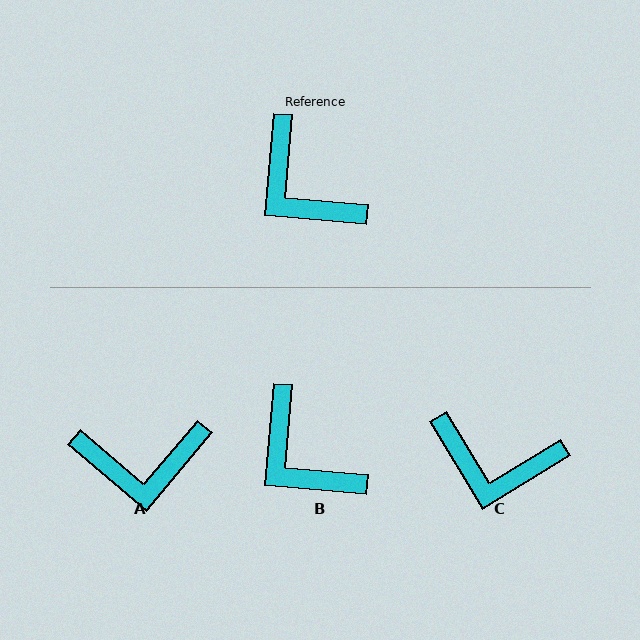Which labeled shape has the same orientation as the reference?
B.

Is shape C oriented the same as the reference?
No, it is off by about 36 degrees.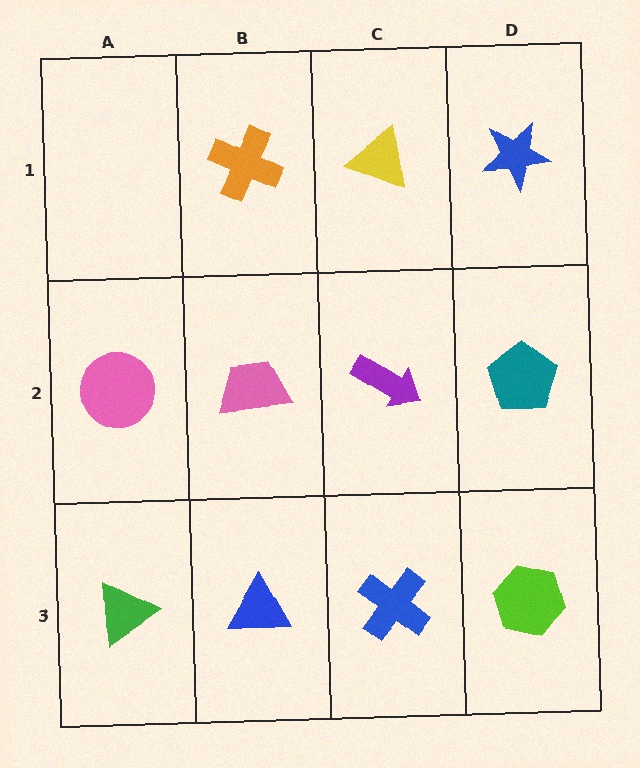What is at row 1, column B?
An orange cross.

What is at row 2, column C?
A purple arrow.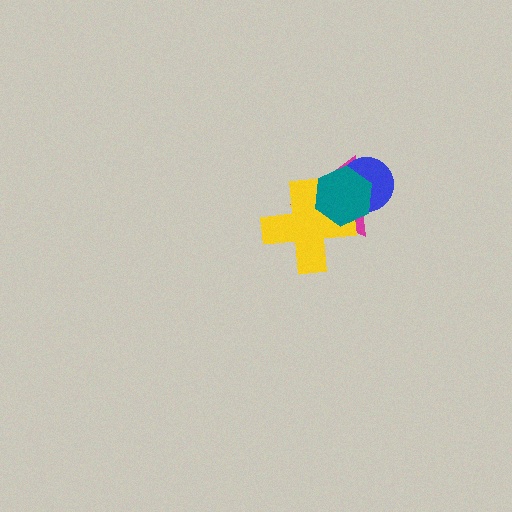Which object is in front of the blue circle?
The teal hexagon is in front of the blue circle.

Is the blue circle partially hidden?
Yes, it is partially covered by another shape.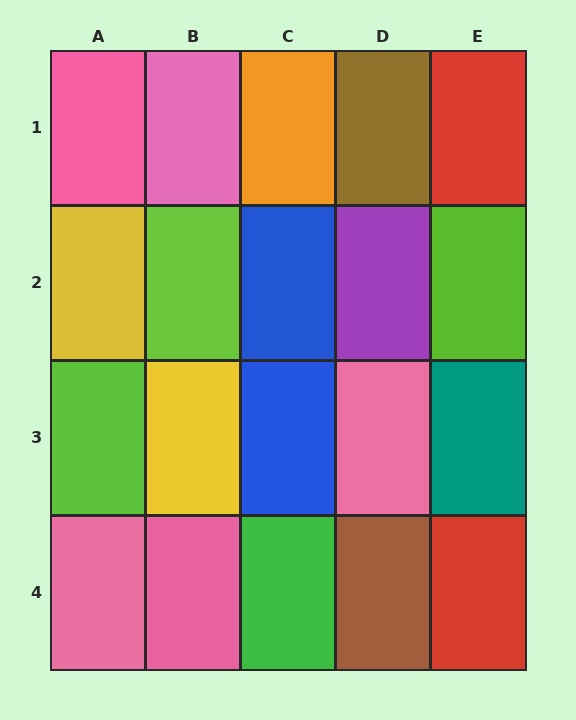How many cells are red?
2 cells are red.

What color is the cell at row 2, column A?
Yellow.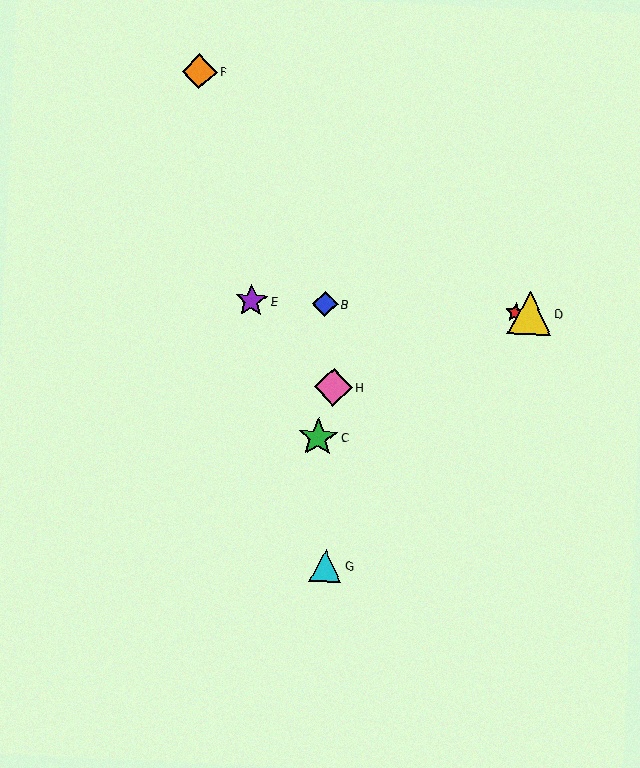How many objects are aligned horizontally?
4 objects (A, B, D, E) are aligned horizontally.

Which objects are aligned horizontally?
Objects A, B, D, E are aligned horizontally.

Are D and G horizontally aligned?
No, D is at y≈313 and G is at y≈566.